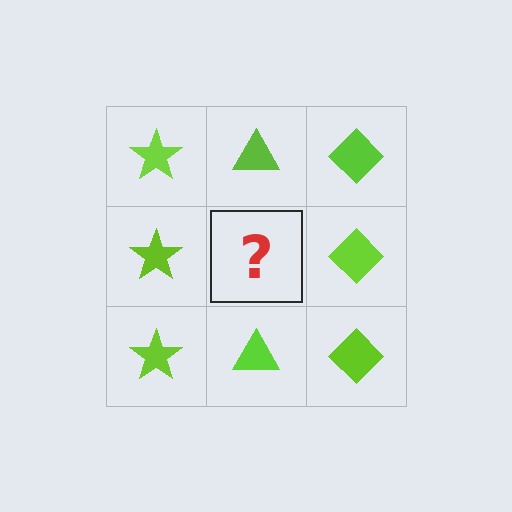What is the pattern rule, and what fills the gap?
The rule is that each column has a consistent shape. The gap should be filled with a lime triangle.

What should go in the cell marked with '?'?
The missing cell should contain a lime triangle.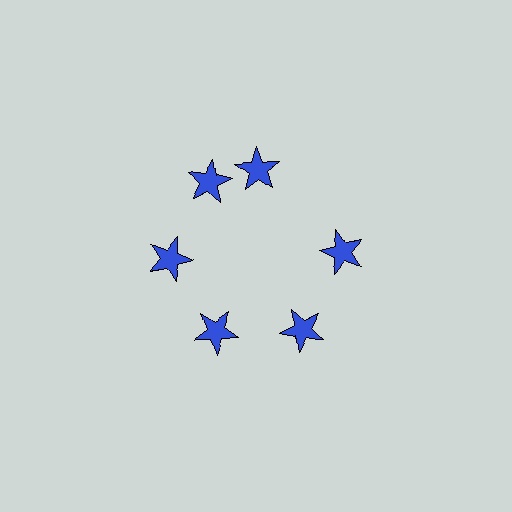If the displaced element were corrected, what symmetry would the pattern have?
It would have 6-fold rotational symmetry — the pattern would map onto itself every 60 degrees.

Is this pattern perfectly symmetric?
No. The 6 blue stars are arranged in a ring, but one element near the 1 o'clock position is rotated out of alignment along the ring, breaking the 6-fold rotational symmetry.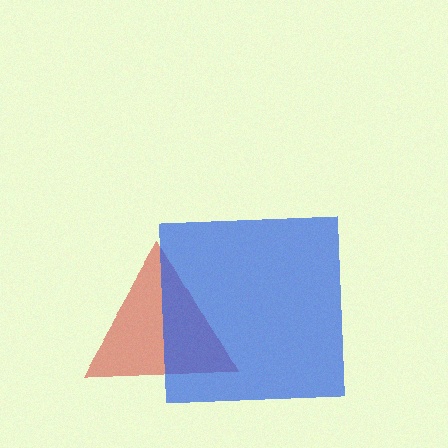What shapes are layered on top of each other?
The layered shapes are: a red triangle, a blue square.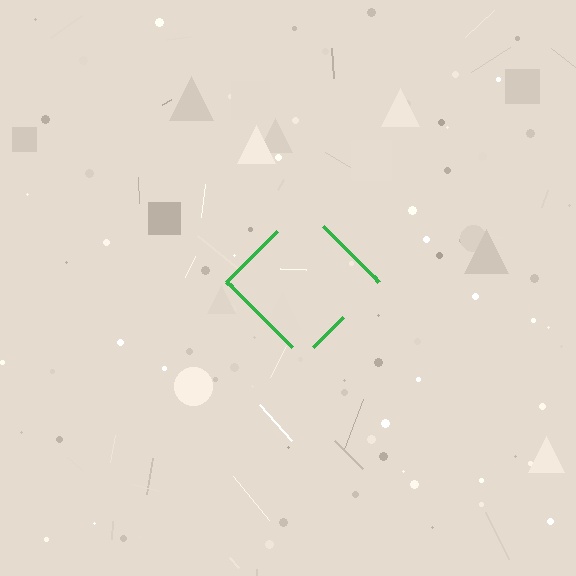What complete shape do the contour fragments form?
The contour fragments form a diamond.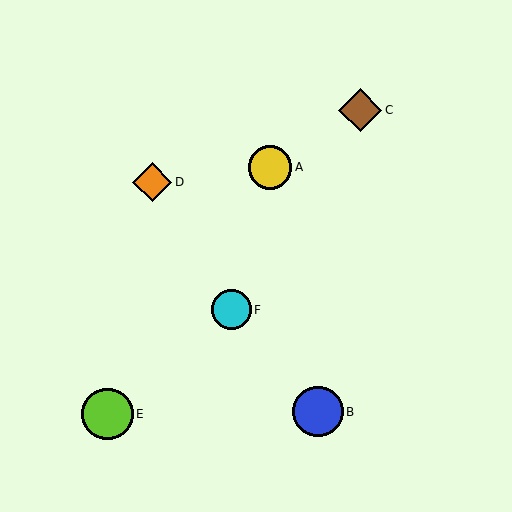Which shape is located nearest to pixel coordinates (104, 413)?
The lime circle (labeled E) at (107, 414) is nearest to that location.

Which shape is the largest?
The lime circle (labeled E) is the largest.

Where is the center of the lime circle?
The center of the lime circle is at (107, 414).